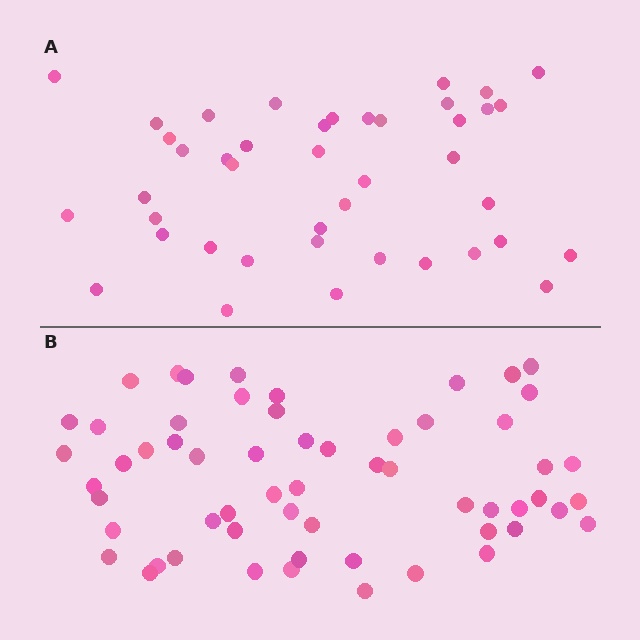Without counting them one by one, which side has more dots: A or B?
Region B (the bottom region) has more dots.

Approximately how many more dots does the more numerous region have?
Region B has approximately 15 more dots than region A.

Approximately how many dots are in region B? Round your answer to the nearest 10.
About 60 dots. (The exact count is 59, which rounds to 60.)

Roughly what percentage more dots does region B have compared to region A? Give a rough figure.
About 40% more.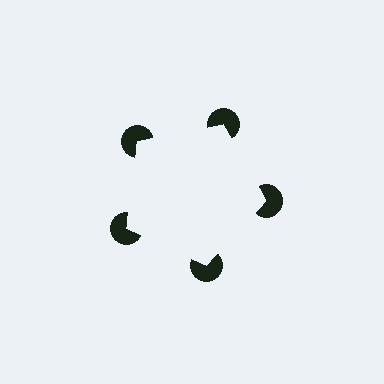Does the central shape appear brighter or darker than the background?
It typically appears slightly brighter than the background, even though no actual brightness change is drawn.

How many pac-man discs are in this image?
There are 5 — one at each vertex of the illusory pentagon.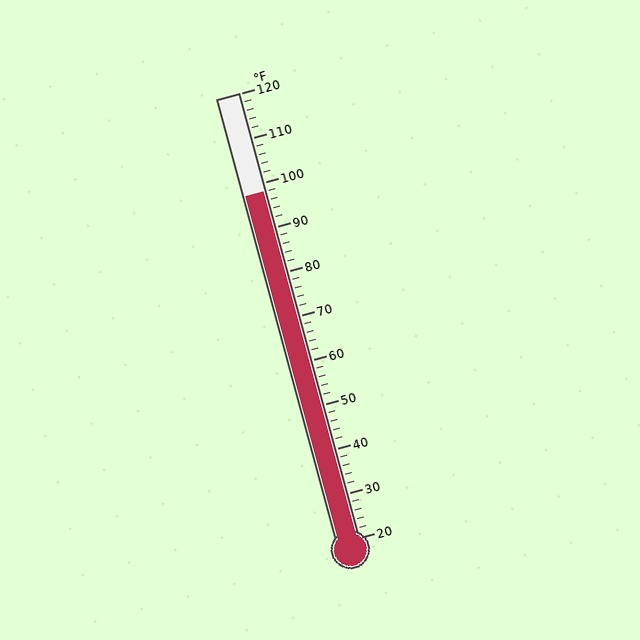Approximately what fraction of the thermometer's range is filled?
The thermometer is filled to approximately 80% of its range.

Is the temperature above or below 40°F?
The temperature is above 40°F.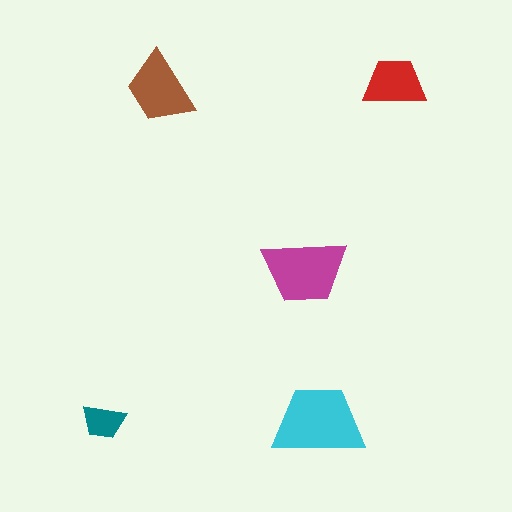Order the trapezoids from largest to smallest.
the cyan one, the magenta one, the brown one, the red one, the teal one.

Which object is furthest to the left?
The teal trapezoid is leftmost.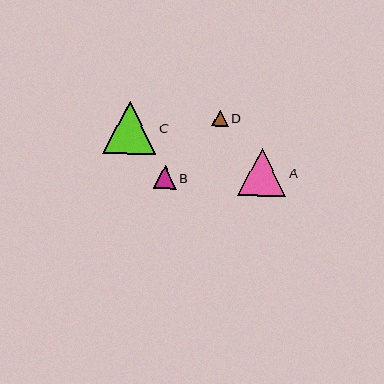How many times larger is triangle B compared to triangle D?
Triangle B is approximately 1.4 times the size of triangle D.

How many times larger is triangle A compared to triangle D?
Triangle A is approximately 3.0 times the size of triangle D.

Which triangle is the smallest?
Triangle D is the smallest with a size of approximately 16 pixels.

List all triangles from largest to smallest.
From largest to smallest: C, A, B, D.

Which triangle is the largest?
Triangle C is the largest with a size of approximately 53 pixels.